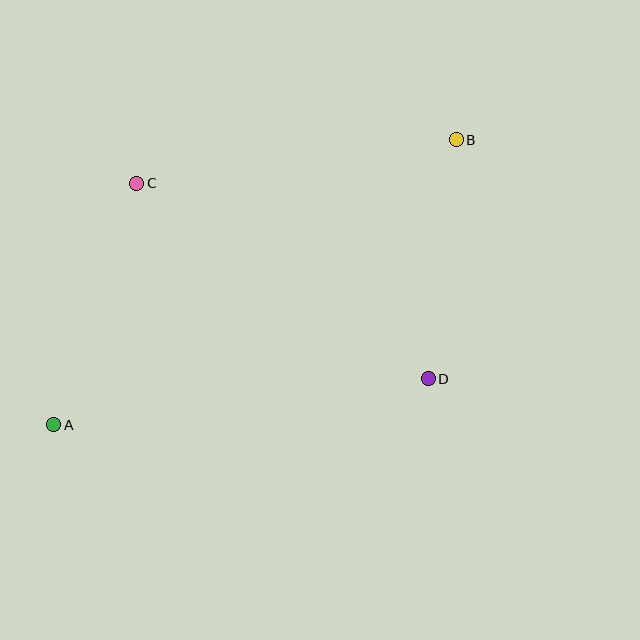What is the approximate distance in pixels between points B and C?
The distance between B and C is approximately 323 pixels.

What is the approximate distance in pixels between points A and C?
The distance between A and C is approximately 255 pixels.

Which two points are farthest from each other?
Points A and B are farthest from each other.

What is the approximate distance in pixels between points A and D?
The distance between A and D is approximately 377 pixels.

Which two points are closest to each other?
Points B and D are closest to each other.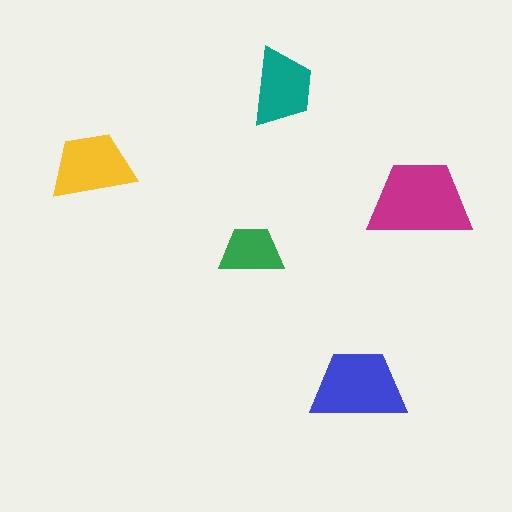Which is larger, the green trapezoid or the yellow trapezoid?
The yellow one.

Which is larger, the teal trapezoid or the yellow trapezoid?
The yellow one.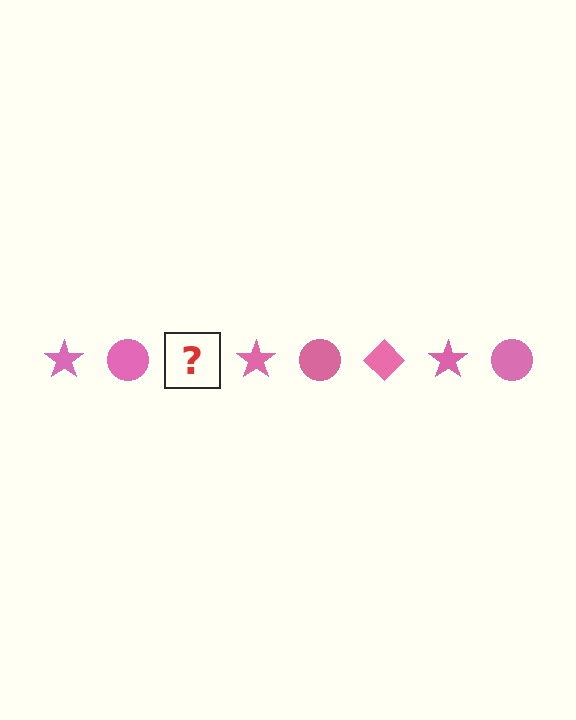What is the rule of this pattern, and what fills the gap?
The rule is that the pattern cycles through star, circle, diamond shapes in pink. The gap should be filled with a pink diamond.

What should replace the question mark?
The question mark should be replaced with a pink diamond.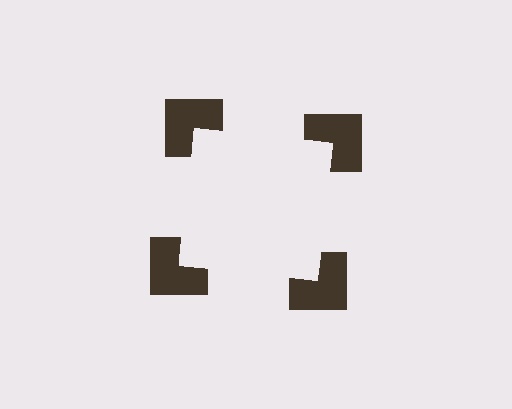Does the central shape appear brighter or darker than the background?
It typically appears slightly brighter than the background, even though no actual brightness change is drawn.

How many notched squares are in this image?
There are 4 — one at each vertex of the illusory square.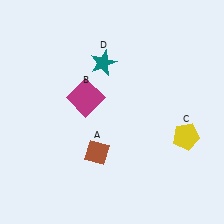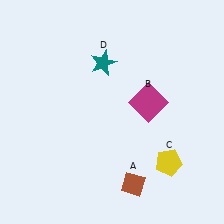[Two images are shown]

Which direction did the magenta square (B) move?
The magenta square (B) moved right.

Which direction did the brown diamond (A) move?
The brown diamond (A) moved right.